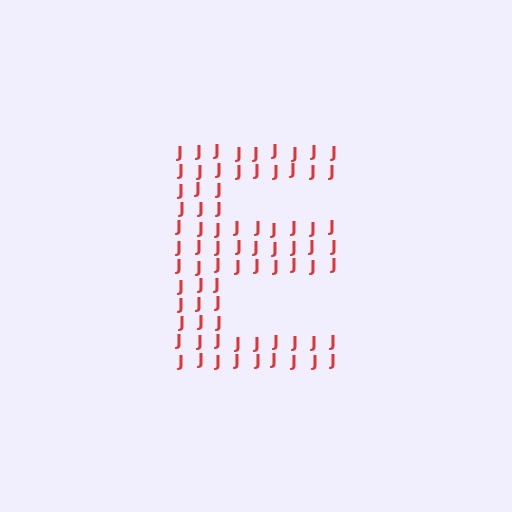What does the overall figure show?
The overall figure shows the letter E.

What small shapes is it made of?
It is made of small letter J's.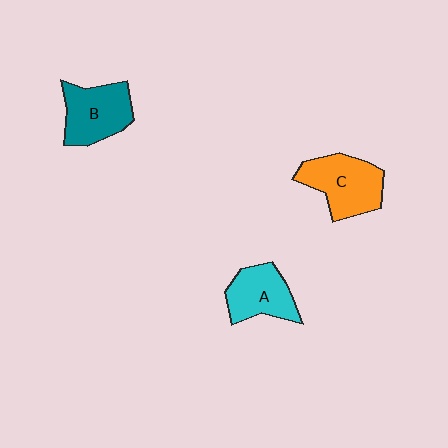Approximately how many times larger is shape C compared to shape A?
Approximately 1.2 times.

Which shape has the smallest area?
Shape A (cyan).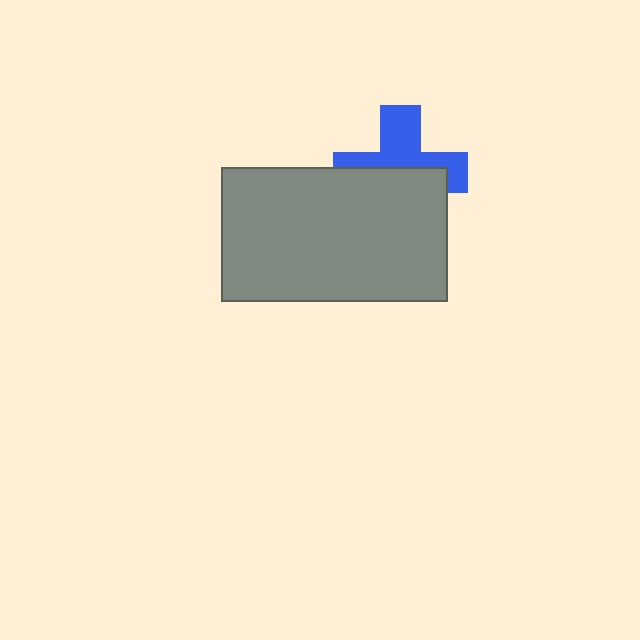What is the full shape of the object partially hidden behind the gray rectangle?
The partially hidden object is a blue cross.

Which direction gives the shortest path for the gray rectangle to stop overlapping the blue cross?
Moving down gives the shortest separation.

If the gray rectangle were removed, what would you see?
You would see the complete blue cross.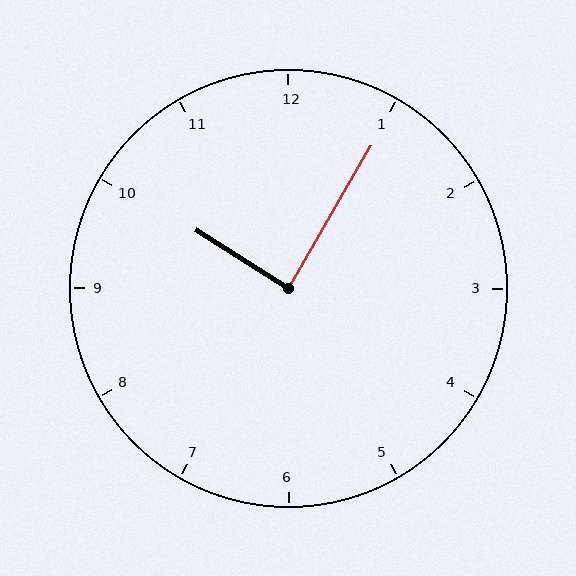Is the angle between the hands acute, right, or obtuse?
It is right.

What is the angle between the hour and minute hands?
Approximately 88 degrees.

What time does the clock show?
10:05.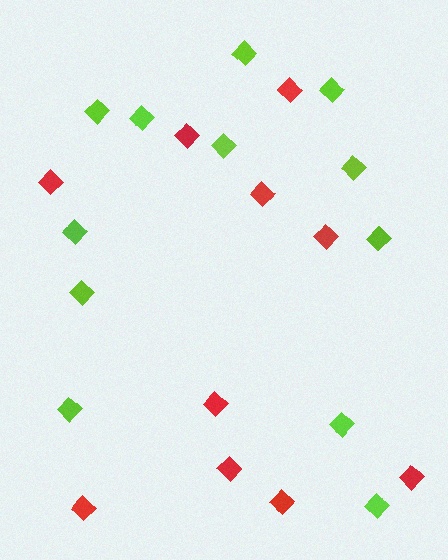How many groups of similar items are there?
There are 2 groups: one group of red diamonds (10) and one group of lime diamonds (12).